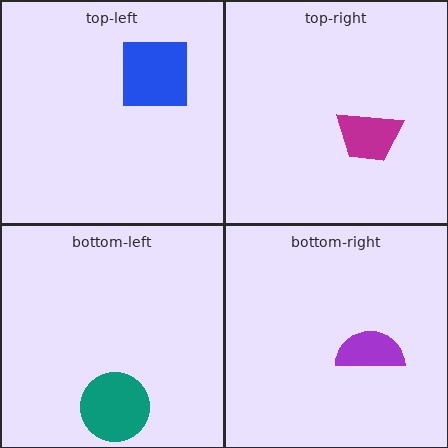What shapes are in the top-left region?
The blue square.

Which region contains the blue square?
The top-left region.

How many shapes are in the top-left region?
1.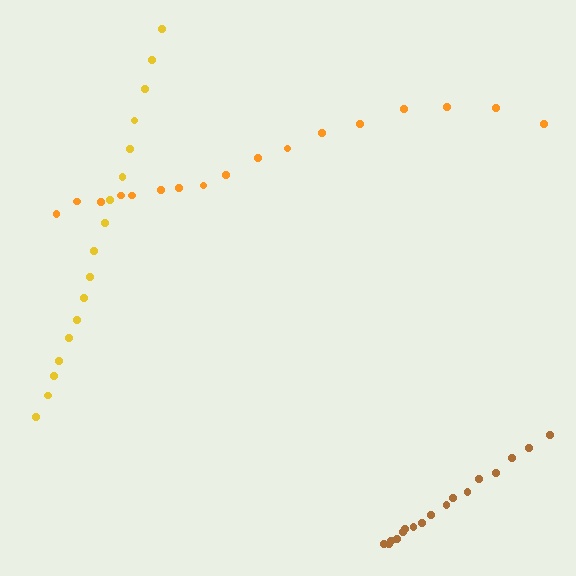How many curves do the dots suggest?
There are 3 distinct paths.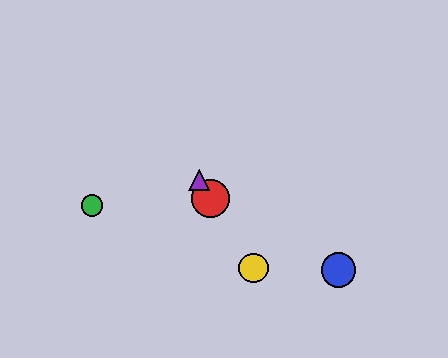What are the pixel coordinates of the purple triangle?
The purple triangle is at (199, 180).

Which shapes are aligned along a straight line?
The red circle, the yellow circle, the purple triangle are aligned along a straight line.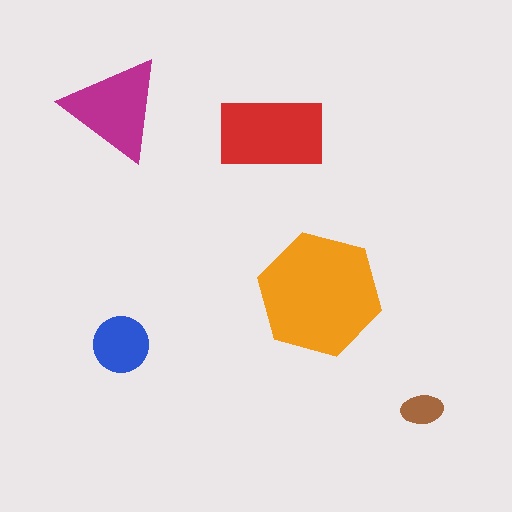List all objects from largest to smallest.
The orange hexagon, the red rectangle, the magenta triangle, the blue circle, the brown ellipse.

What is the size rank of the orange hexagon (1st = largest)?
1st.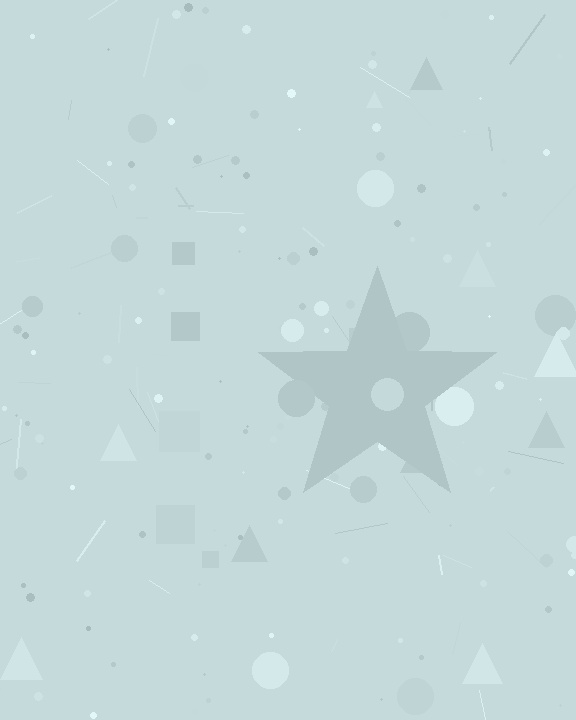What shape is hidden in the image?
A star is hidden in the image.